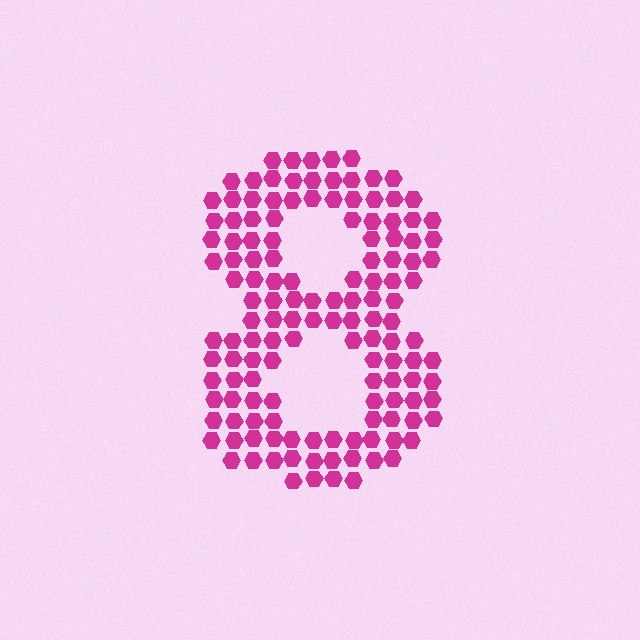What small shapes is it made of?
It is made of small hexagons.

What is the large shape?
The large shape is the digit 8.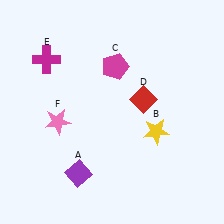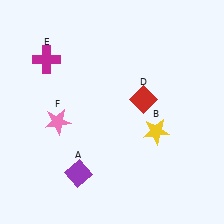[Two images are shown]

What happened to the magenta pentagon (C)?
The magenta pentagon (C) was removed in Image 2. It was in the top-right area of Image 1.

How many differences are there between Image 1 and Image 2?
There is 1 difference between the two images.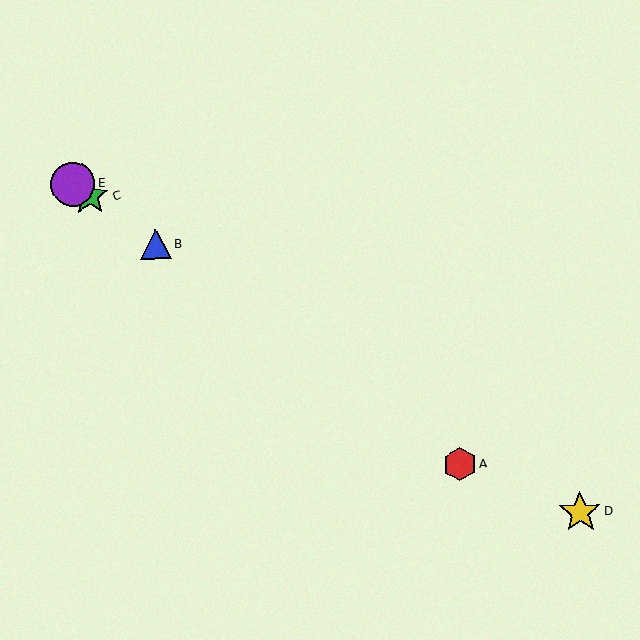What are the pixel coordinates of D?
Object D is at (580, 512).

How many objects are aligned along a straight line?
4 objects (A, B, C, E) are aligned along a straight line.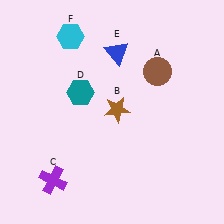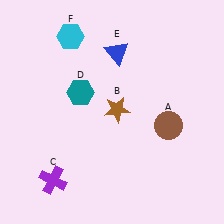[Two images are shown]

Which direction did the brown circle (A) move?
The brown circle (A) moved down.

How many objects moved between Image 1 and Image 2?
1 object moved between the two images.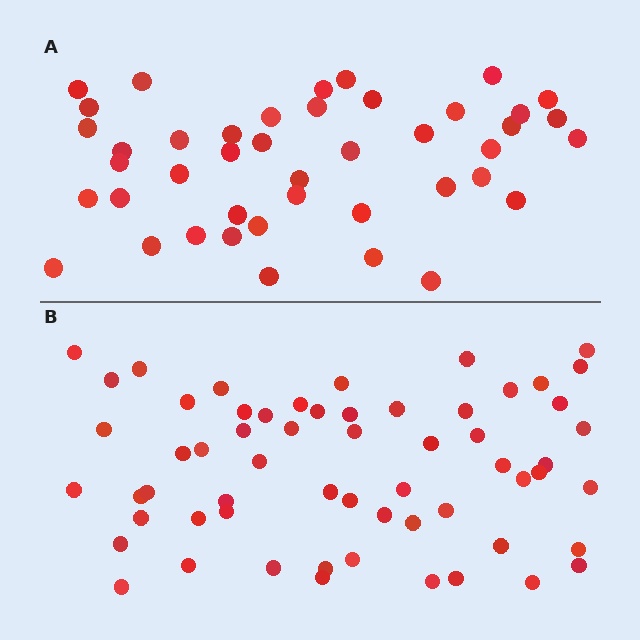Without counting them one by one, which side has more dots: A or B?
Region B (the bottom region) has more dots.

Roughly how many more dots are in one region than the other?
Region B has approximately 15 more dots than region A.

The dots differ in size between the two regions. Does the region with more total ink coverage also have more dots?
No. Region A has more total ink coverage because its dots are larger, but region B actually contains more individual dots. Total area can be misleading — the number of items is what matters here.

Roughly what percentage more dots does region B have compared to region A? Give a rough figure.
About 40% more.